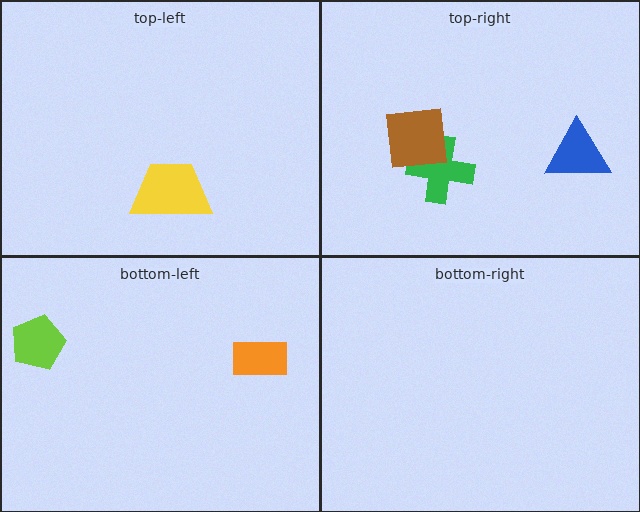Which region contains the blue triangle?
The top-right region.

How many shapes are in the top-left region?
1.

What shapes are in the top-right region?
The green cross, the blue triangle, the brown square.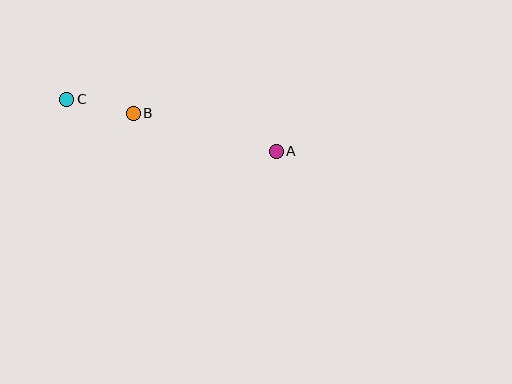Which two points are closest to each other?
Points B and C are closest to each other.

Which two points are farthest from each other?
Points A and C are farthest from each other.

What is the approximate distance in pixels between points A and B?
The distance between A and B is approximately 148 pixels.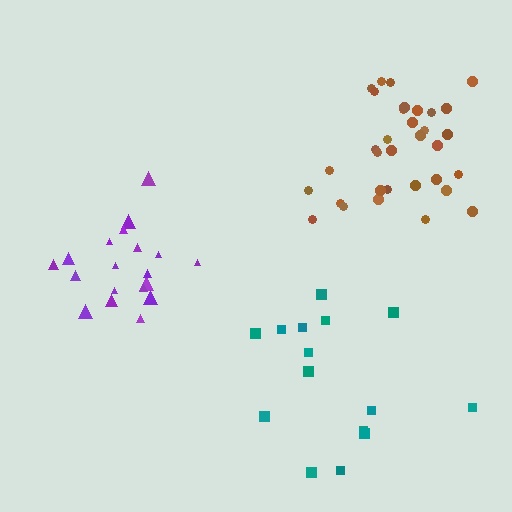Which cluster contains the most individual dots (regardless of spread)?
Brown (33).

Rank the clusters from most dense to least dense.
purple, brown, teal.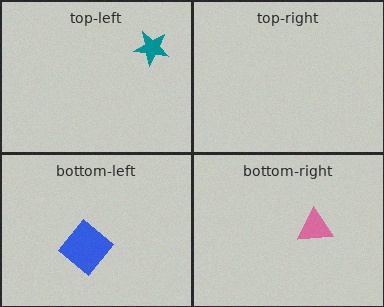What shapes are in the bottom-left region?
The blue diamond.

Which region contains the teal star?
The top-left region.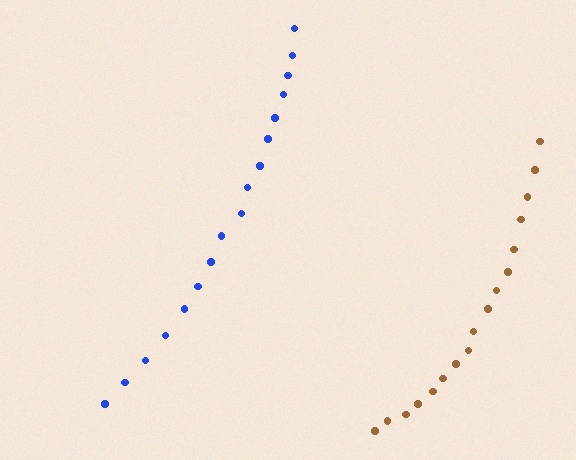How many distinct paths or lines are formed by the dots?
There are 2 distinct paths.